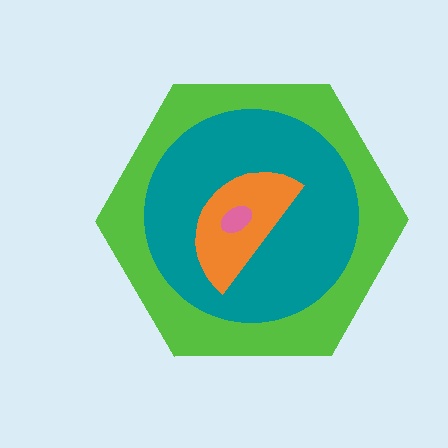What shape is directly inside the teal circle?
The orange semicircle.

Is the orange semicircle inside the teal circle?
Yes.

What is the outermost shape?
The lime hexagon.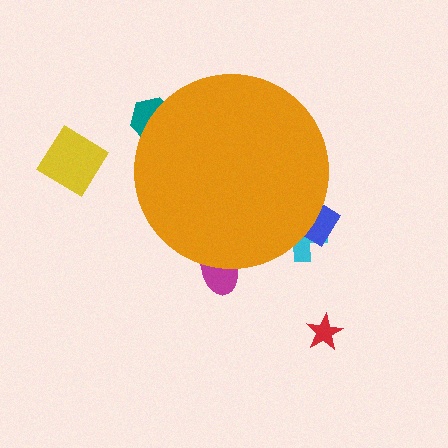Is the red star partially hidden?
No, the red star is fully visible.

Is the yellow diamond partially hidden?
No, the yellow diamond is fully visible.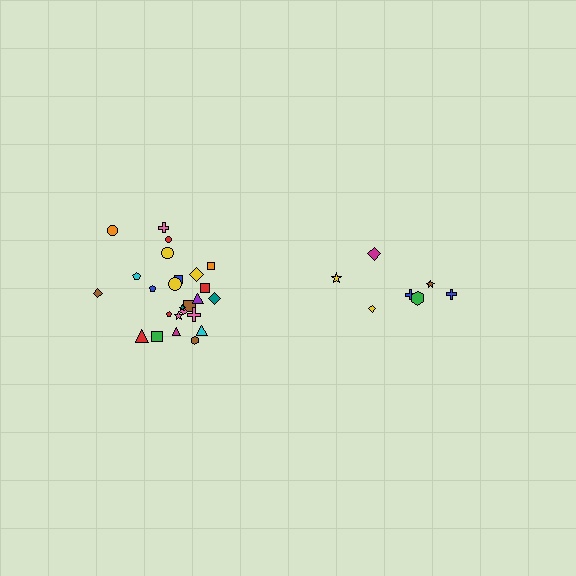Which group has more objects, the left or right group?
The left group.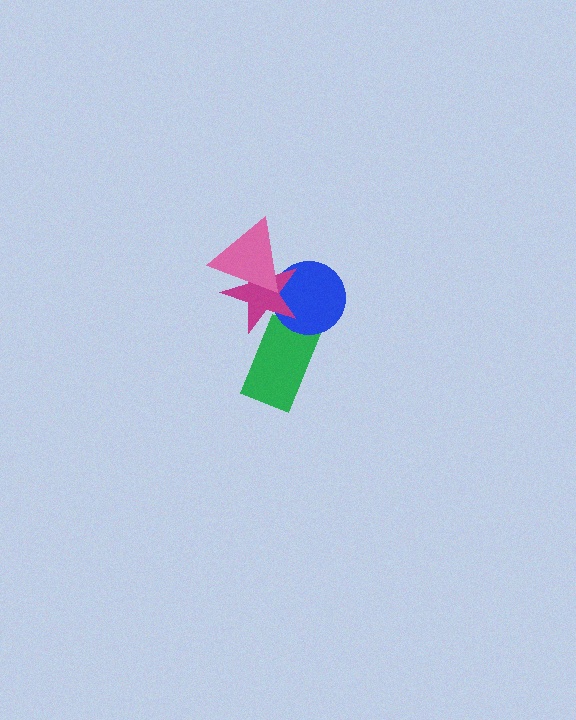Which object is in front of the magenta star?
The pink triangle is in front of the magenta star.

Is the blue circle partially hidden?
Yes, it is partially covered by another shape.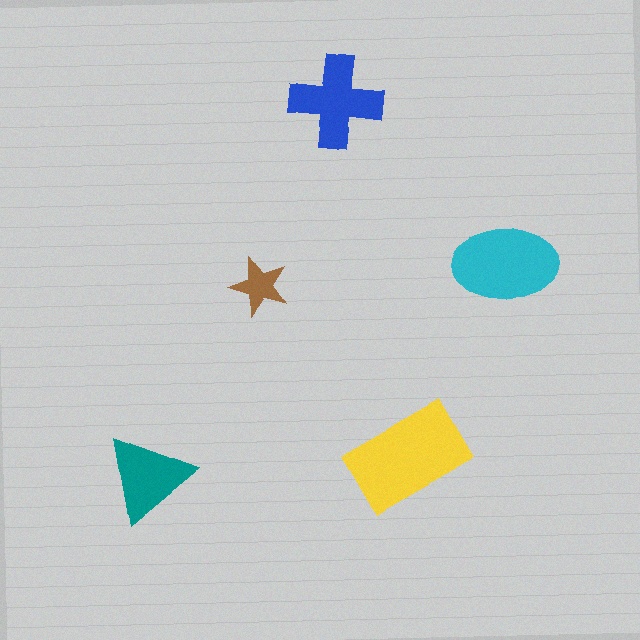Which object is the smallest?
The brown star.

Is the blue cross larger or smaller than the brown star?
Larger.